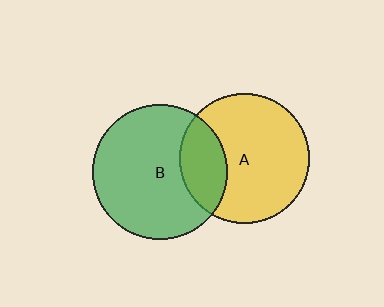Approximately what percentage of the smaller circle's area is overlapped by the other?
Approximately 25%.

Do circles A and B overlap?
Yes.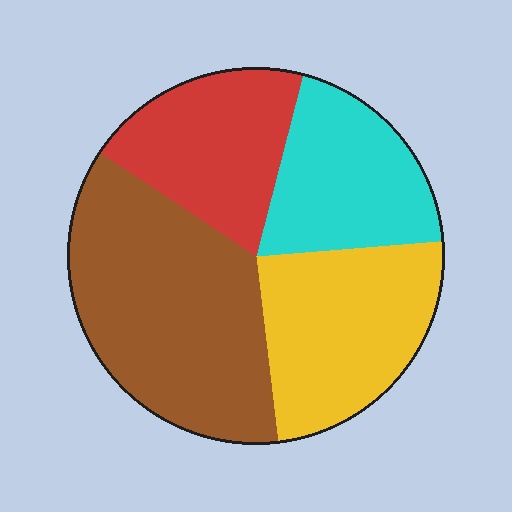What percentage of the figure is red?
Red takes up about one fifth (1/5) of the figure.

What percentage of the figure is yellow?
Yellow takes up about one quarter (1/4) of the figure.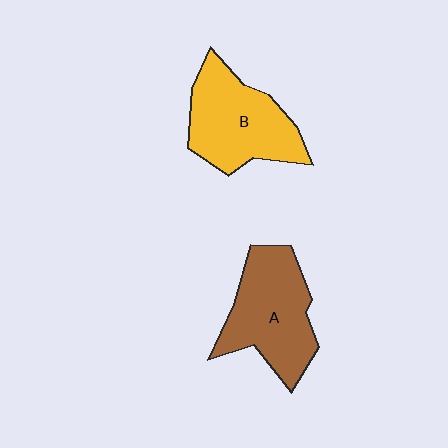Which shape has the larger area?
Shape A (brown).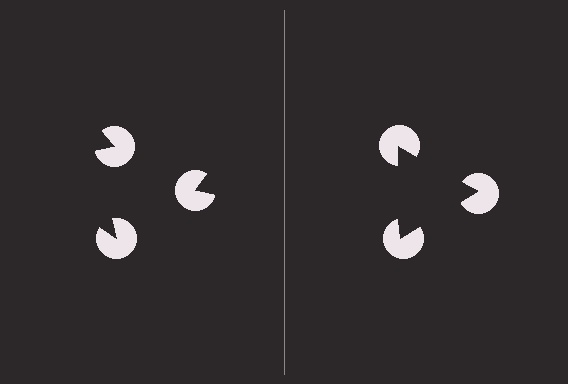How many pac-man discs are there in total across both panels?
6 — 3 on each side.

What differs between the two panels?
The pac-man discs are positioned identically on both sides; only the wedge orientations differ. On the right they align to a triangle; on the left they are misaligned.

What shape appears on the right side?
An illusory triangle.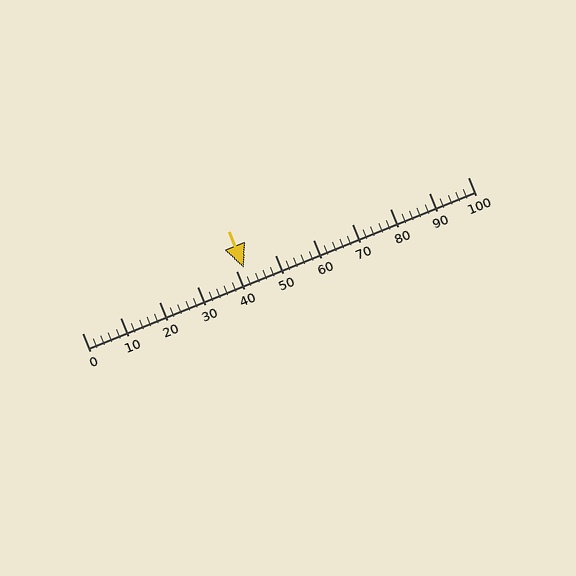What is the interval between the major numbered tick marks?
The major tick marks are spaced 10 units apart.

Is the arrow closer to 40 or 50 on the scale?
The arrow is closer to 40.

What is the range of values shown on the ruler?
The ruler shows values from 0 to 100.